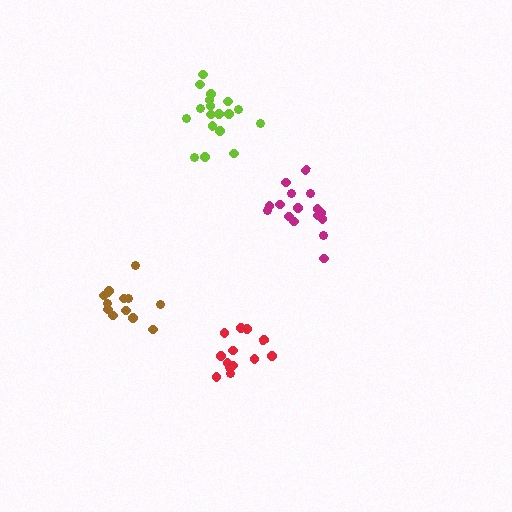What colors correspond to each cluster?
The clusters are colored: magenta, brown, red, lime.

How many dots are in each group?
Group 1: 16 dots, Group 2: 13 dots, Group 3: 14 dots, Group 4: 18 dots (61 total).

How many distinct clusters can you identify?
There are 4 distinct clusters.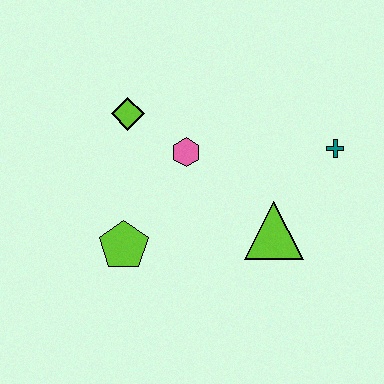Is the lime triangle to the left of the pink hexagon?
No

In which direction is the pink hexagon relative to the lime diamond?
The pink hexagon is to the right of the lime diamond.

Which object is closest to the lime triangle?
The teal cross is closest to the lime triangle.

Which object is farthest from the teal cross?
The lime pentagon is farthest from the teal cross.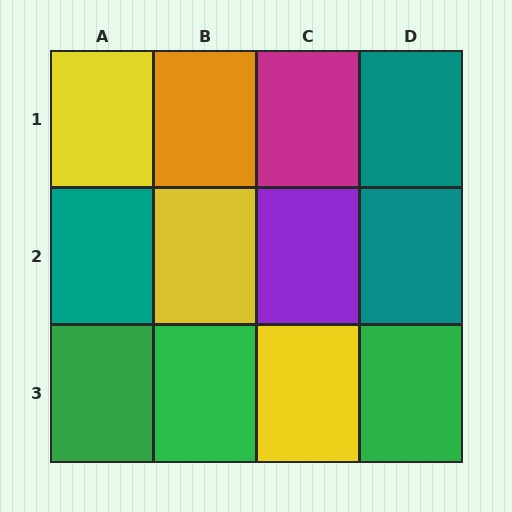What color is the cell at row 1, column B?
Orange.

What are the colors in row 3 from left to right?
Green, green, yellow, green.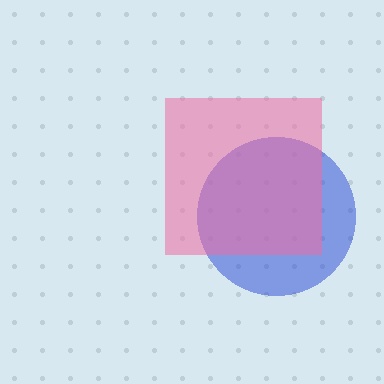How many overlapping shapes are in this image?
There are 2 overlapping shapes in the image.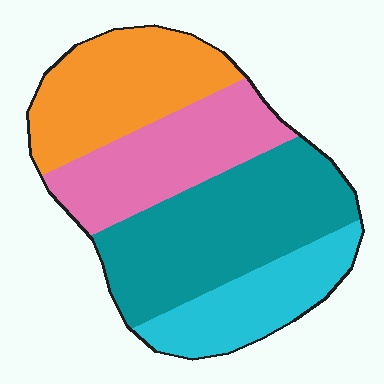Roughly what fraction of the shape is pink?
Pink takes up about one quarter (1/4) of the shape.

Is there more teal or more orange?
Teal.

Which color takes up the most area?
Teal, at roughly 35%.